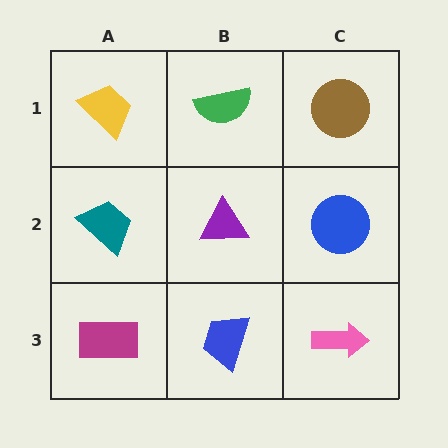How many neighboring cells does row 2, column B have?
4.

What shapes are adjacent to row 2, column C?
A brown circle (row 1, column C), a pink arrow (row 3, column C), a purple triangle (row 2, column B).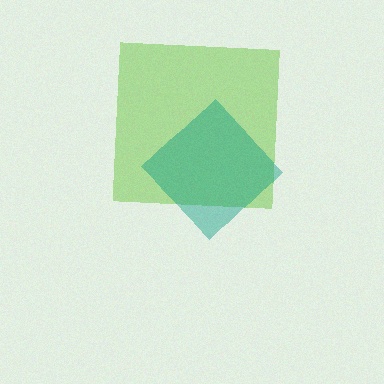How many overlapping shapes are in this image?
There are 2 overlapping shapes in the image.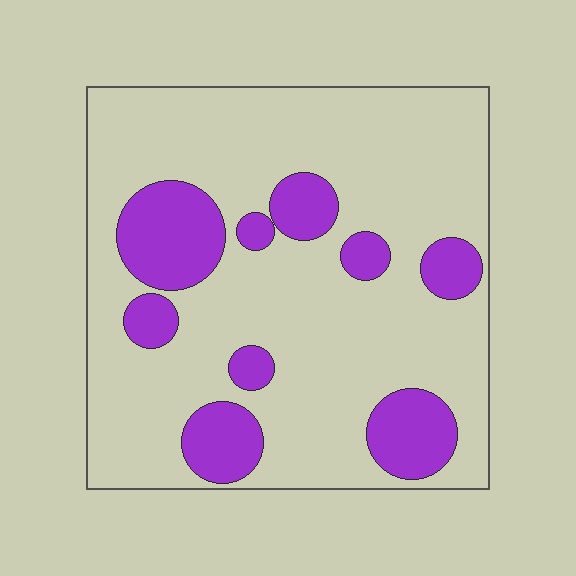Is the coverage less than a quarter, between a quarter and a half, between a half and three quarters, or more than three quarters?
Less than a quarter.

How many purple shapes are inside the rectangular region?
9.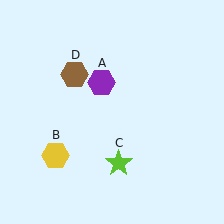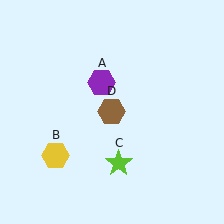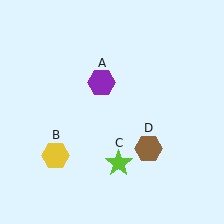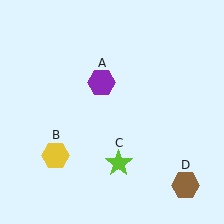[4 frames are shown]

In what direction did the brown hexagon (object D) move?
The brown hexagon (object D) moved down and to the right.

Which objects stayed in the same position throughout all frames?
Purple hexagon (object A) and yellow hexagon (object B) and lime star (object C) remained stationary.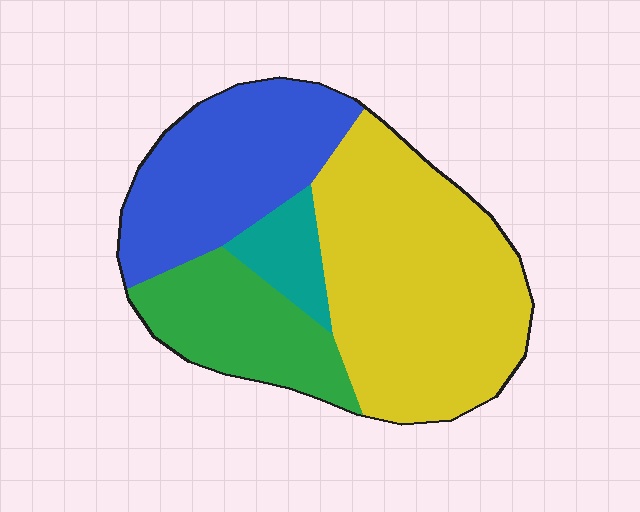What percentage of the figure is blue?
Blue takes up about one quarter (1/4) of the figure.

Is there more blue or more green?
Blue.